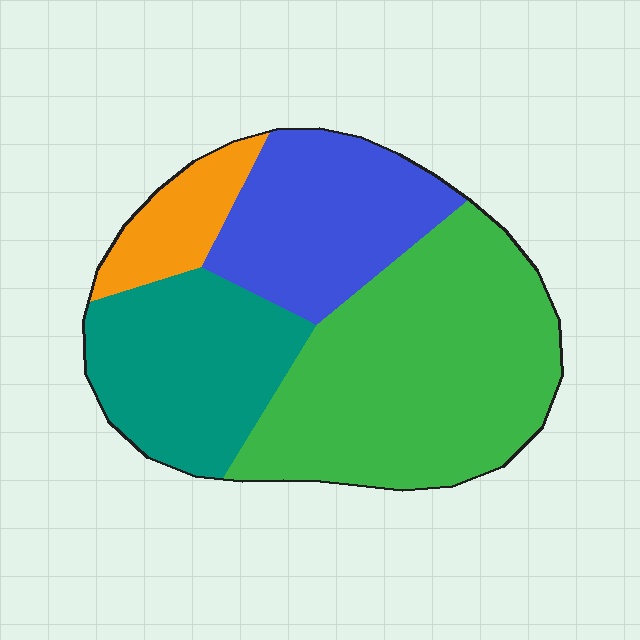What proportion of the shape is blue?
Blue covers roughly 25% of the shape.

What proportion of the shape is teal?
Teal covers 24% of the shape.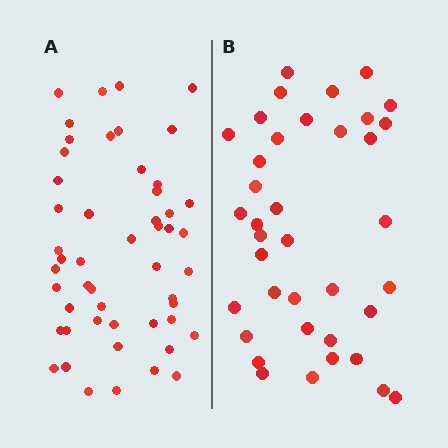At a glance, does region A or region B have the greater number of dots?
Region A (the left region) has more dots.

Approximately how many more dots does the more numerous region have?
Region A has approximately 15 more dots than region B.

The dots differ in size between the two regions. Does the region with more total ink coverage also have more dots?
No. Region B has more total ink coverage because its dots are larger, but region A actually contains more individual dots. Total area can be misleading — the number of items is what matters here.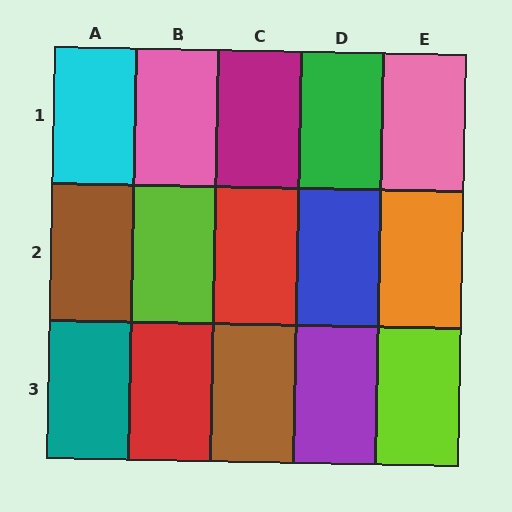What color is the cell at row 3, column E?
Lime.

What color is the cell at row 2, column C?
Red.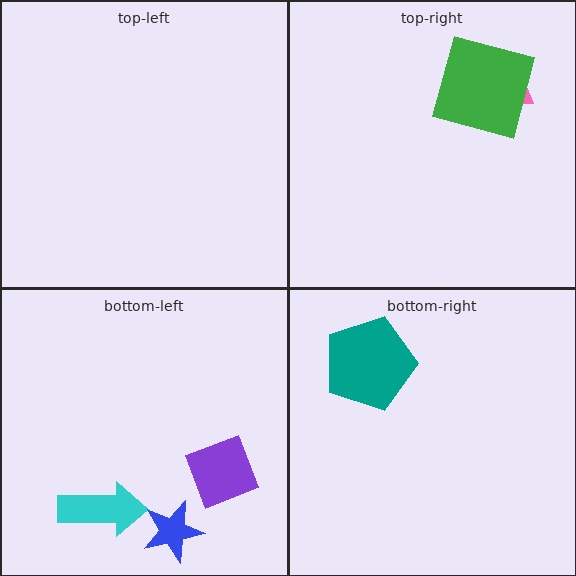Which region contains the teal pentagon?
The bottom-right region.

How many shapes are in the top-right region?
2.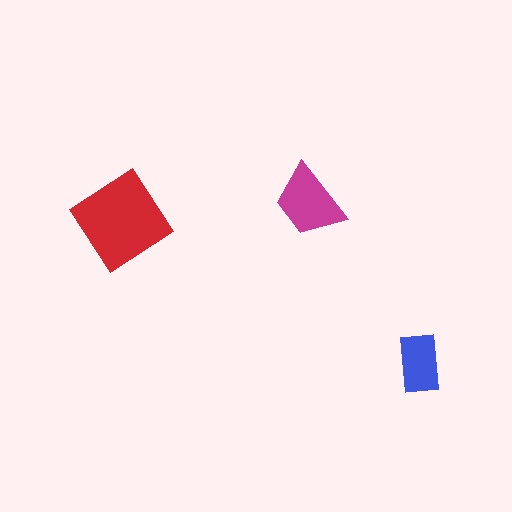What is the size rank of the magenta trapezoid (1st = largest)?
2nd.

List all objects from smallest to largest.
The blue rectangle, the magenta trapezoid, the red diamond.